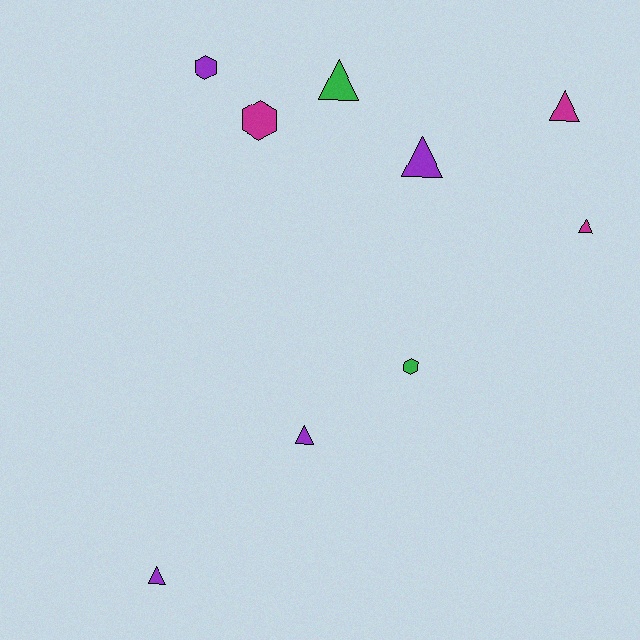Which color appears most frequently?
Purple, with 4 objects.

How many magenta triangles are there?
There are 2 magenta triangles.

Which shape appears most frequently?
Triangle, with 6 objects.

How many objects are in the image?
There are 9 objects.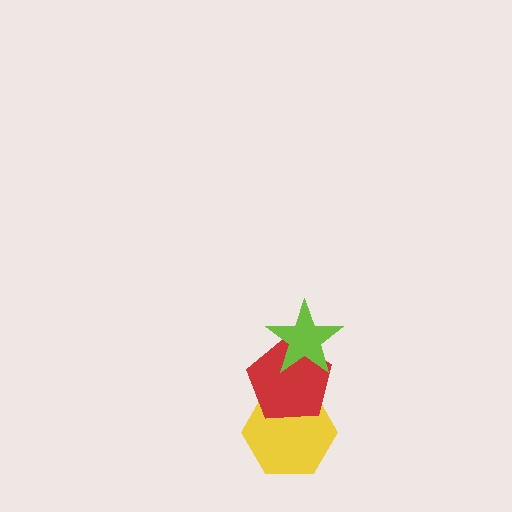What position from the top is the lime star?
The lime star is 1st from the top.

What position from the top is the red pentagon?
The red pentagon is 2nd from the top.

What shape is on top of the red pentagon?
The lime star is on top of the red pentagon.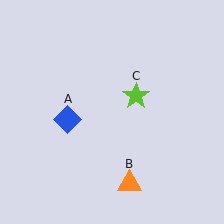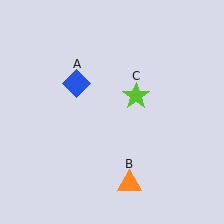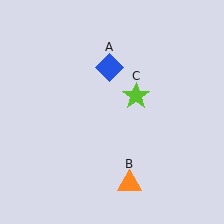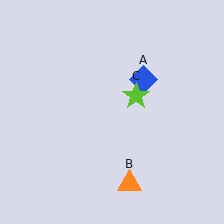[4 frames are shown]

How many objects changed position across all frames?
1 object changed position: blue diamond (object A).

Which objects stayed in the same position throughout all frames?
Orange triangle (object B) and lime star (object C) remained stationary.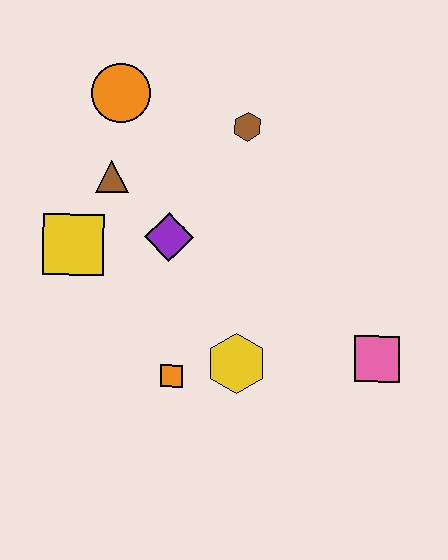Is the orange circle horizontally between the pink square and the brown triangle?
Yes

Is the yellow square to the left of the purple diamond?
Yes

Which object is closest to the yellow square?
The brown triangle is closest to the yellow square.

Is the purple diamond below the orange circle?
Yes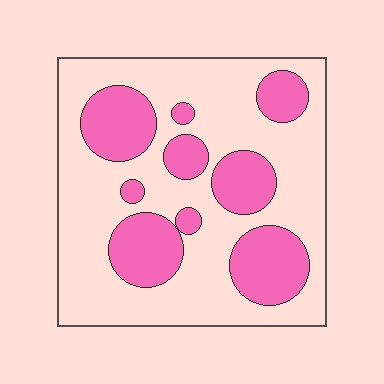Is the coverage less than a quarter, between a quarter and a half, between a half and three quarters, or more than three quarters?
Between a quarter and a half.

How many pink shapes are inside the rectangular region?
9.